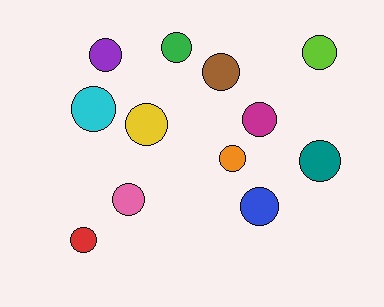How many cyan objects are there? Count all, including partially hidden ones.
There is 1 cyan object.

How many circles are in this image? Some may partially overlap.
There are 12 circles.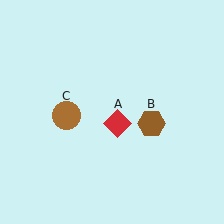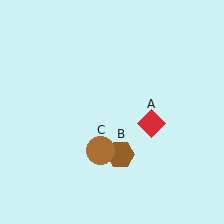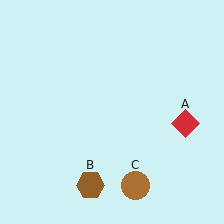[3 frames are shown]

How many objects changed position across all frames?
3 objects changed position: red diamond (object A), brown hexagon (object B), brown circle (object C).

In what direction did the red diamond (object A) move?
The red diamond (object A) moved right.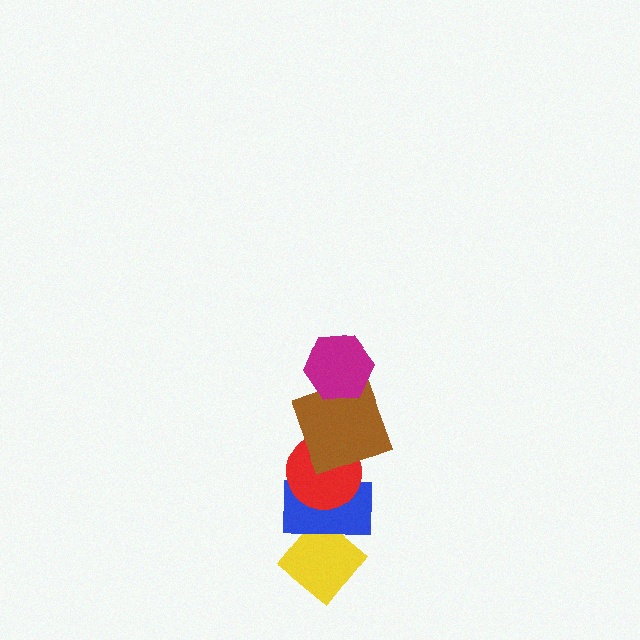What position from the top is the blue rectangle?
The blue rectangle is 4th from the top.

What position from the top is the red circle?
The red circle is 3rd from the top.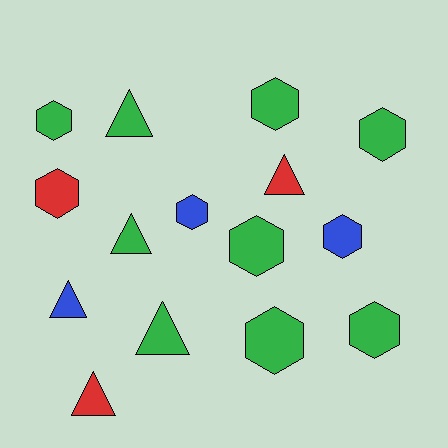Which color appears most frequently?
Green, with 9 objects.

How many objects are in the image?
There are 15 objects.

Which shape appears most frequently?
Hexagon, with 9 objects.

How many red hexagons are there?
There is 1 red hexagon.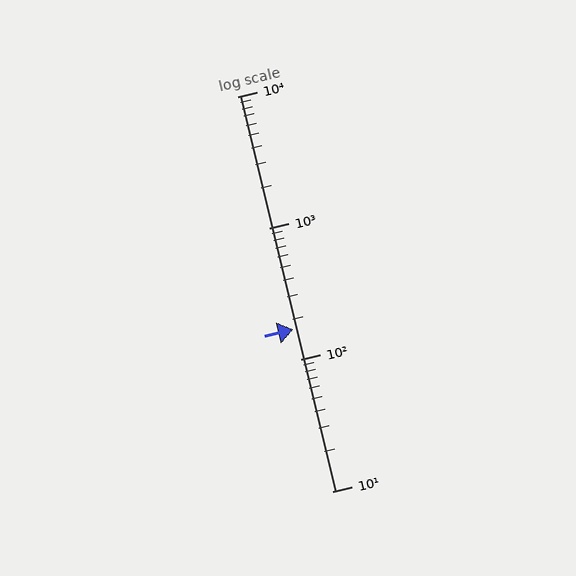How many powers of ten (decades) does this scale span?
The scale spans 3 decades, from 10 to 10000.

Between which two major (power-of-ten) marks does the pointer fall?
The pointer is between 100 and 1000.